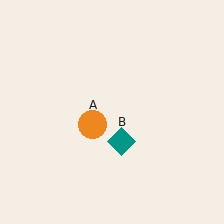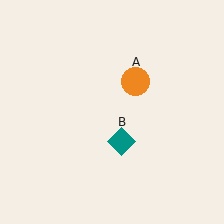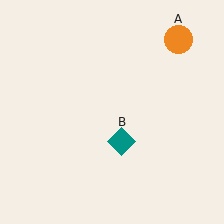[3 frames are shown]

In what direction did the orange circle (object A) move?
The orange circle (object A) moved up and to the right.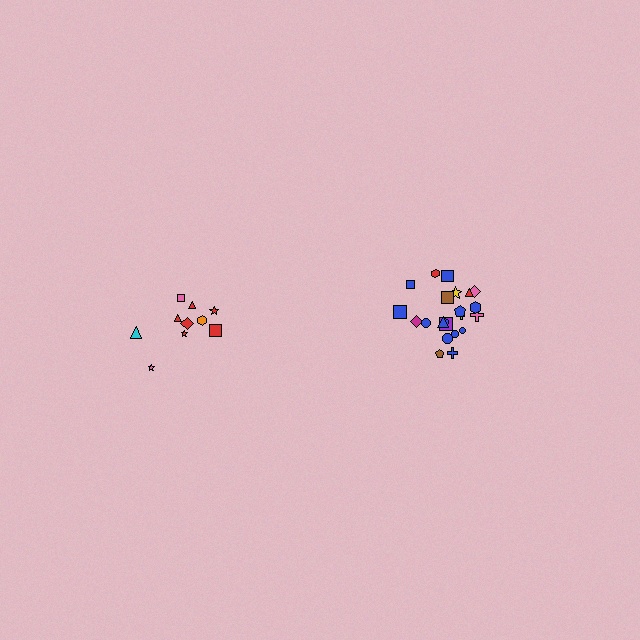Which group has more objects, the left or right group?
The right group.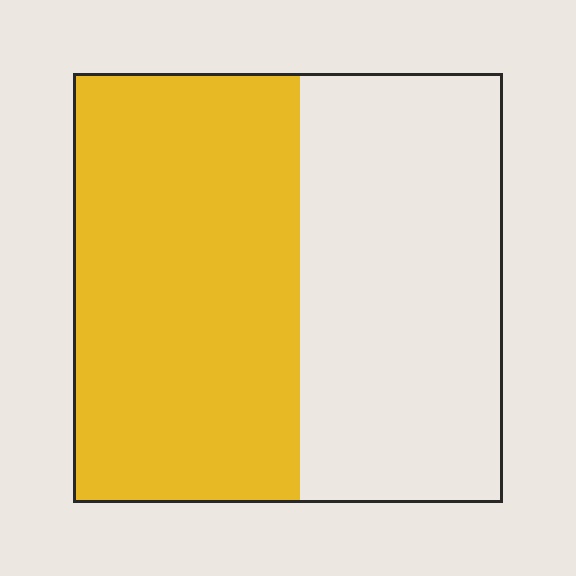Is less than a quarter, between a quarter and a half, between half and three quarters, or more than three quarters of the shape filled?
Between half and three quarters.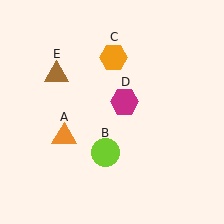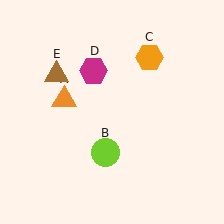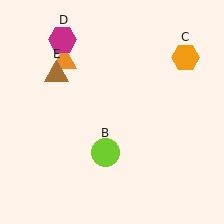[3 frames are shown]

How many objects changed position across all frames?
3 objects changed position: orange triangle (object A), orange hexagon (object C), magenta hexagon (object D).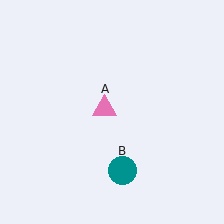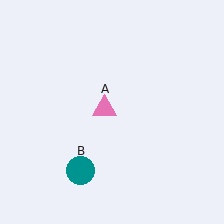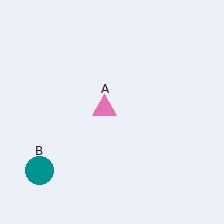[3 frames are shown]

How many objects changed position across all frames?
1 object changed position: teal circle (object B).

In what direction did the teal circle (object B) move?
The teal circle (object B) moved left.